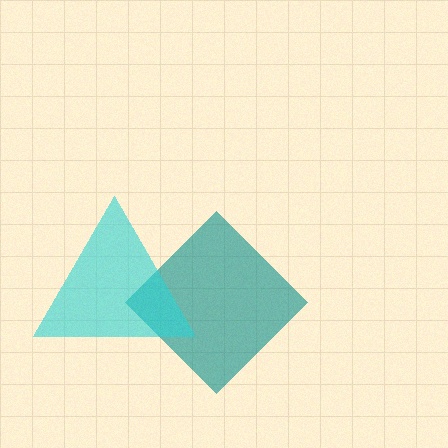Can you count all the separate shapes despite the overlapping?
Yes, there are 2 separate shapes.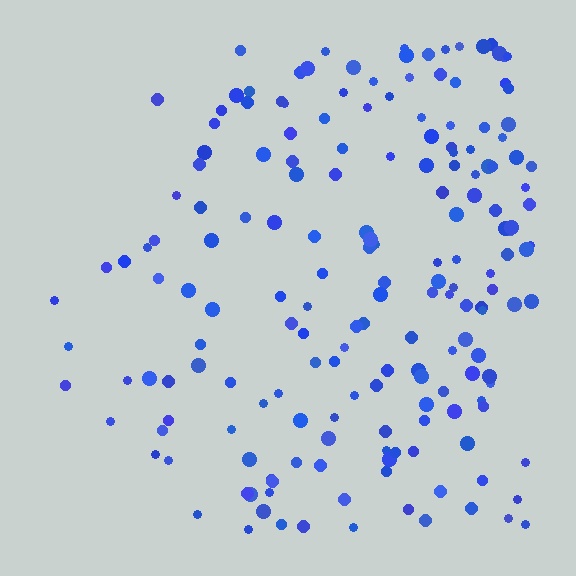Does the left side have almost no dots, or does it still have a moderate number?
Still a moderate number, just noticeably fewer than the right.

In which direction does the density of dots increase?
From left to right, with the right side densest.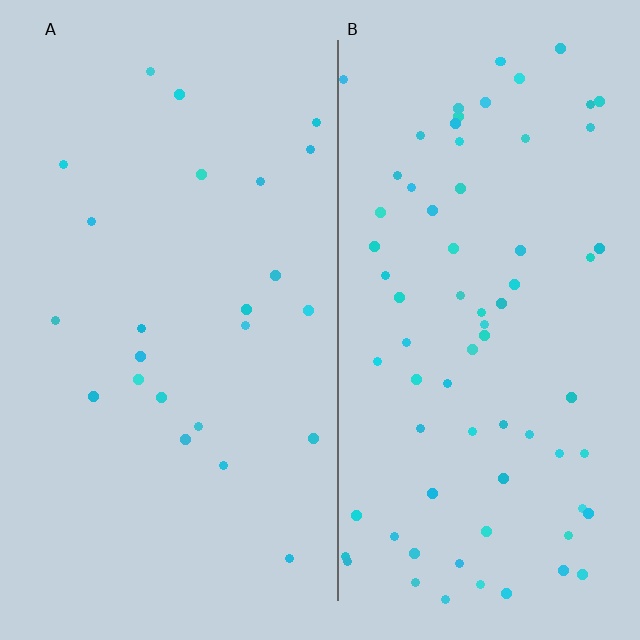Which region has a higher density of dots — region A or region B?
B (the right).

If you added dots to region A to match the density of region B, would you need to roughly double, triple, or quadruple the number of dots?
Approximately triple.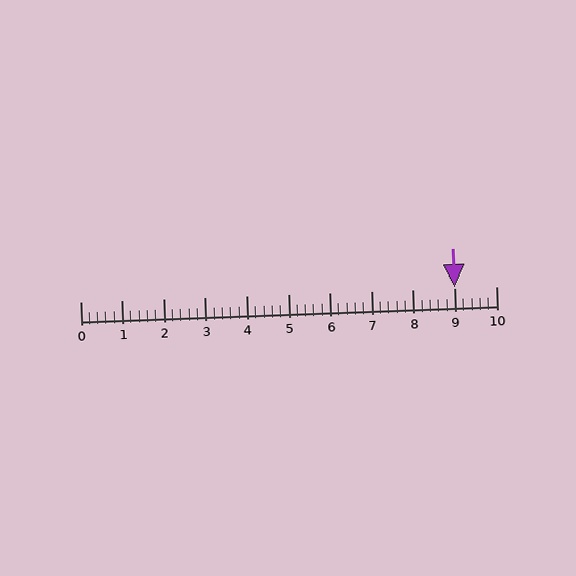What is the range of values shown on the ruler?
The ruler shows values from 0 to 10.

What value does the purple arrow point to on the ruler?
The purple arrow points to approximately 9.0.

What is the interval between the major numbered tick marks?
The major tick marks are spaced 1 units apart.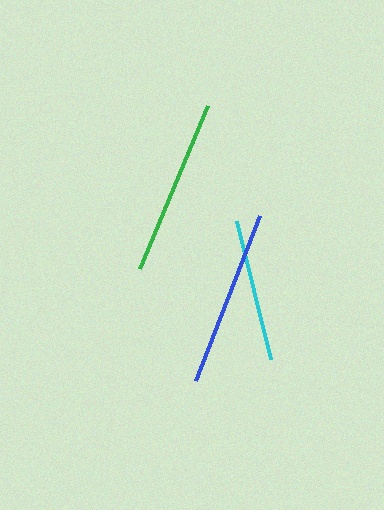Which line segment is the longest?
The blue line is the longest at approximately 177 pixels.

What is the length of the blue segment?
The blue segment is approximately 177 pixels long.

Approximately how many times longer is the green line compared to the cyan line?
The green line is approximately 1.2 times the length of the cyan line.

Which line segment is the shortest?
The cyan line is the shortest at approximately 142 pixels.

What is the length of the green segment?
The green segment is approximately 176 pixels long.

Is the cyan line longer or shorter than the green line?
The green line is longer than the cyan line.